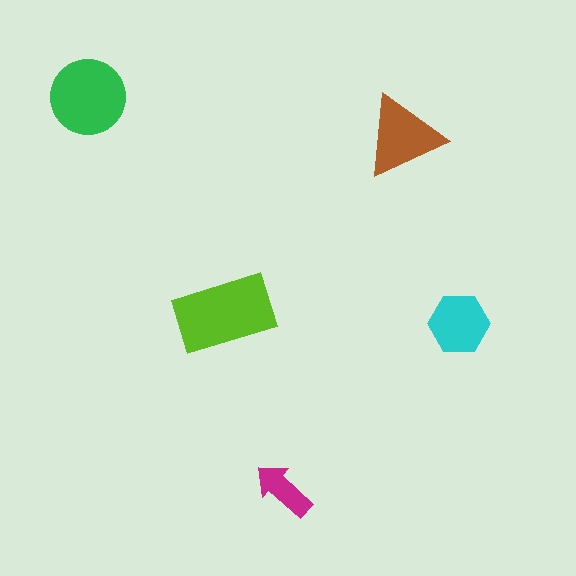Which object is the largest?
The lime rectangle.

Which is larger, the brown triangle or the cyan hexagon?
The brown triangle.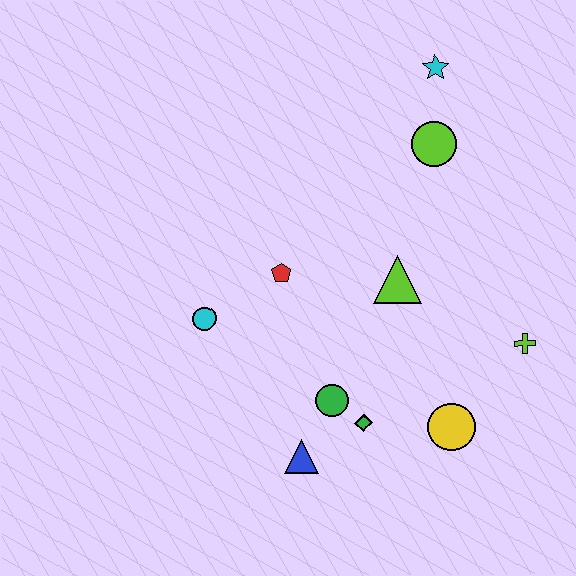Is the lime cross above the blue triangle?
Yes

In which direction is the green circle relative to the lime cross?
The green circle is to the left of the lime cross.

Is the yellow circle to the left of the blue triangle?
No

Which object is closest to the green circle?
The green diamond is closest to the green circle.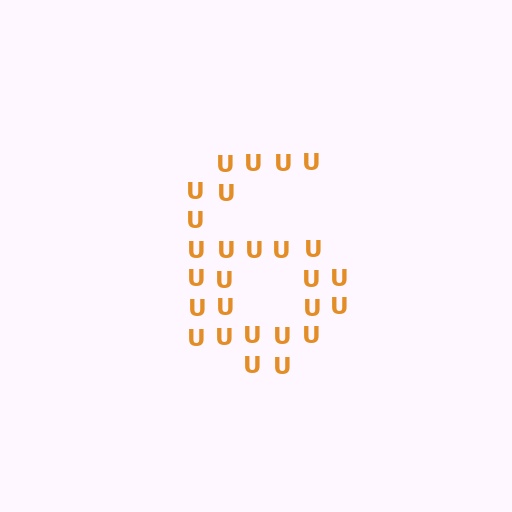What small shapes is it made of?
It is made of small letter U's.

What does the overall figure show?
The overall figure shows the digit 6.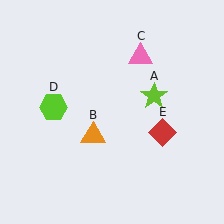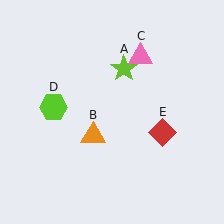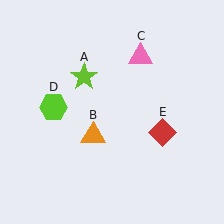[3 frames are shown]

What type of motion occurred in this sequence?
The lime star (object A) rotated counterclockwise around the center of the scene.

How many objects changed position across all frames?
1 object changed position: lime star (object A).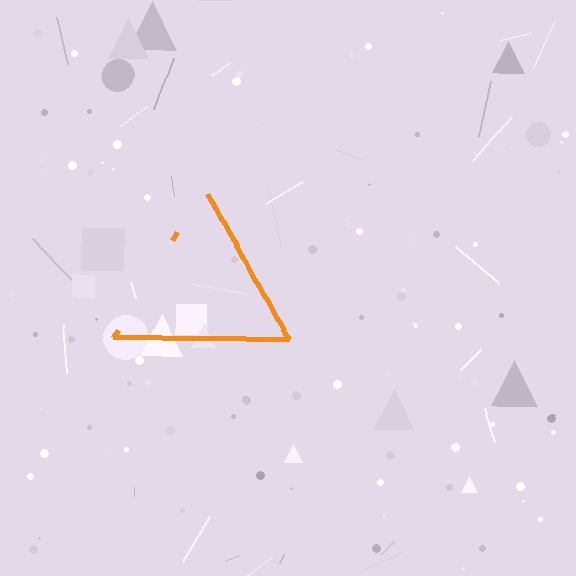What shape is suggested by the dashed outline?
The dashed outline suggests a triangle.